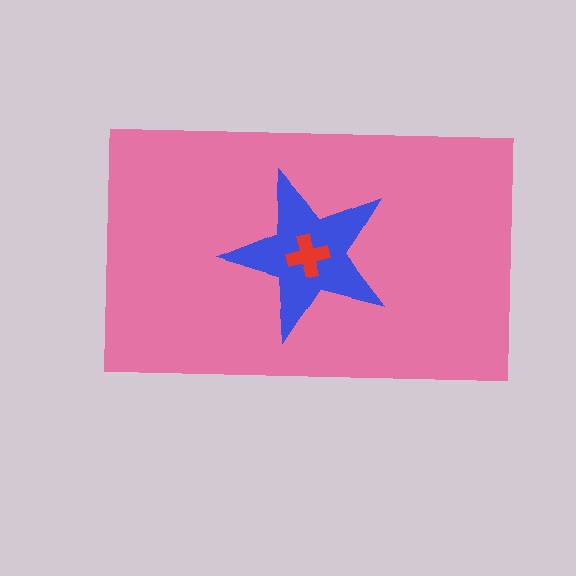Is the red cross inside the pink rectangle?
Yes.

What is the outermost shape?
The pink rectangle.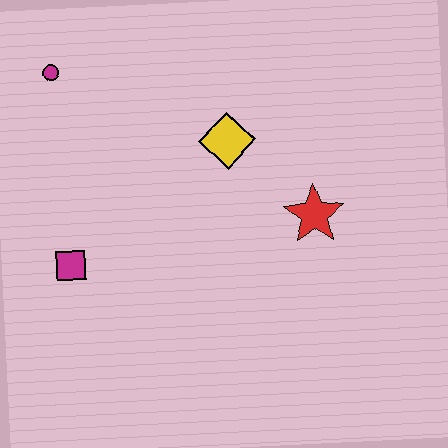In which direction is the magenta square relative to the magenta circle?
The magenta square is below the magenta circle.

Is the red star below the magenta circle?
Yes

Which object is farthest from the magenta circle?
The red star is farthest from the magenta circle.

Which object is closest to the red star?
The yellow diamond is closest to the red star.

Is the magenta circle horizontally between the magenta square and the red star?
No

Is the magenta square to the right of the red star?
No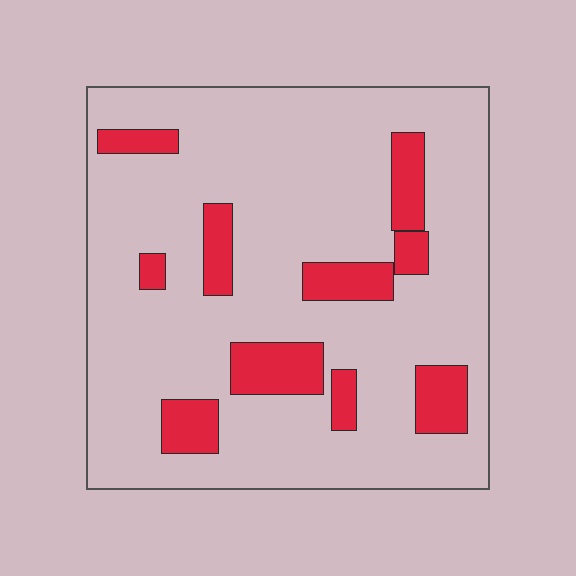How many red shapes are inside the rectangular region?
10.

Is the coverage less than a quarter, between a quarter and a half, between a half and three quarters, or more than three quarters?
Less than a quarter.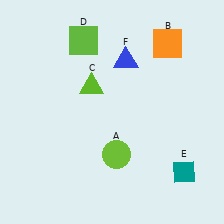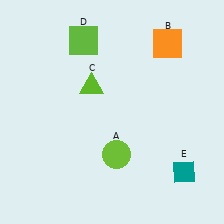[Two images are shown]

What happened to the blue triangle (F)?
The blue triangle (F) was removed in Image 2. It was in the top-right area of Image 1.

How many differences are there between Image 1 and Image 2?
There is 1 difference between the two images.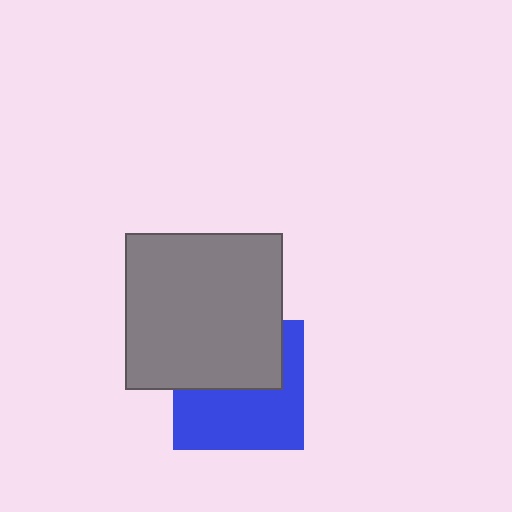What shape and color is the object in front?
The object in front is a gray square.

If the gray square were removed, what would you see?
You would see the complete blue square.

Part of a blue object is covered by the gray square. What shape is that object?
It is a square.